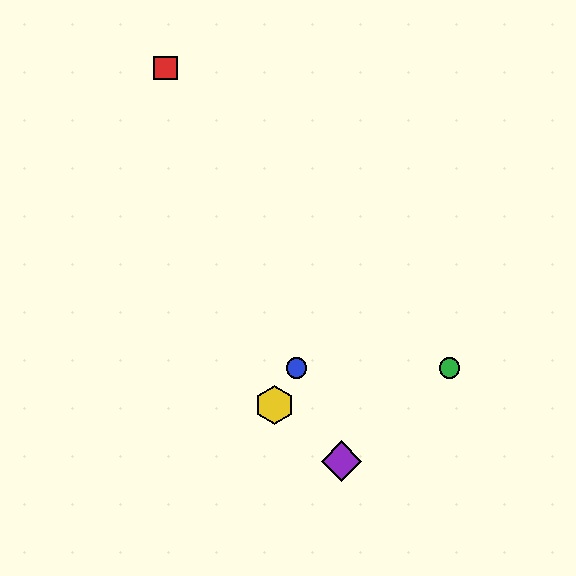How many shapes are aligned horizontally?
2 shapes (the blue circle, the green circle) are aligned horizontally.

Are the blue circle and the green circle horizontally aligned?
Yes, both are at y≈368.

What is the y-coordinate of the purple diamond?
The purple diamond is at y≈461.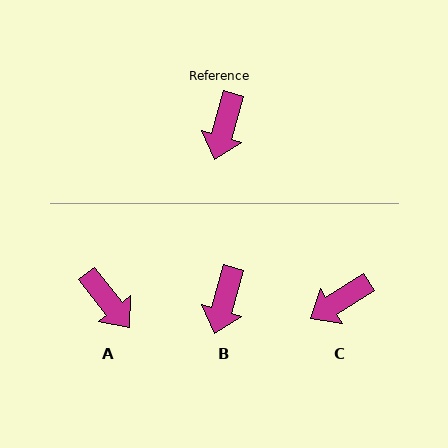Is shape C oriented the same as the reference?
No, it is off by about 42 degrees.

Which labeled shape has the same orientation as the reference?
B.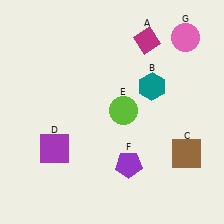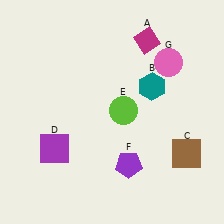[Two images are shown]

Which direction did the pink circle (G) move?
The pink circle (G) moved down.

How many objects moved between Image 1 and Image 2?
1 object moved between the two images.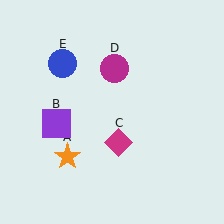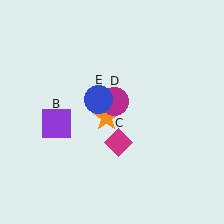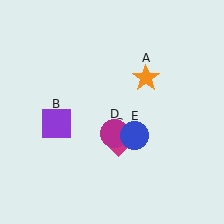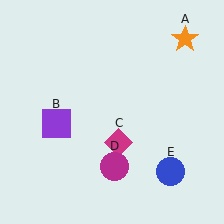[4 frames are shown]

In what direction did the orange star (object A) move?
The orange star (object A) moved up and to the right.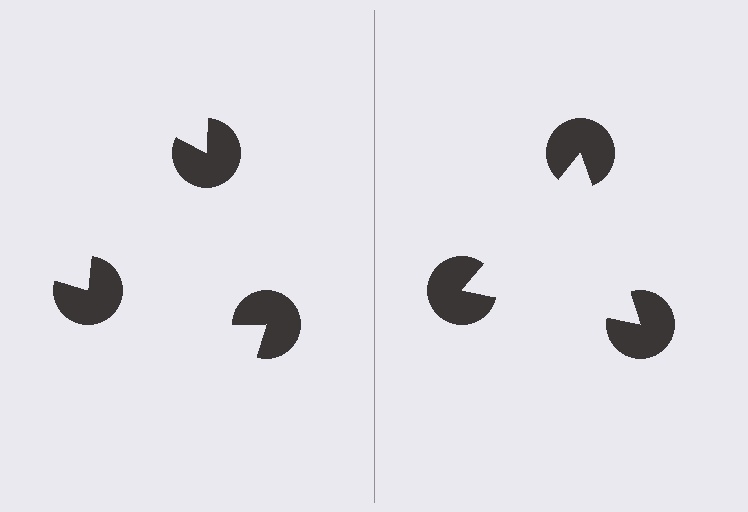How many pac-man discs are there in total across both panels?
6 — 3 on each side.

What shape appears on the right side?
An illusory triangle.